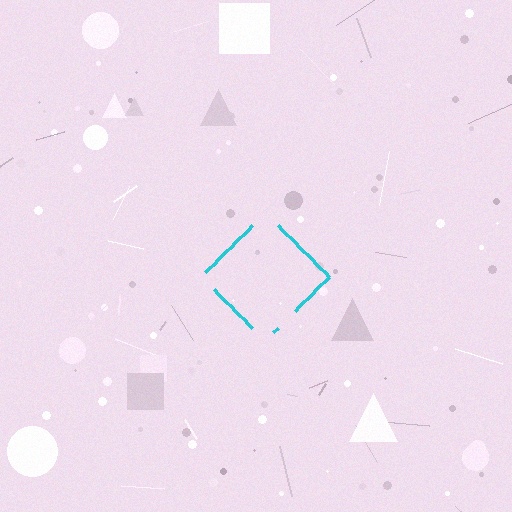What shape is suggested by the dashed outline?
The dashed outline suggests a diamond.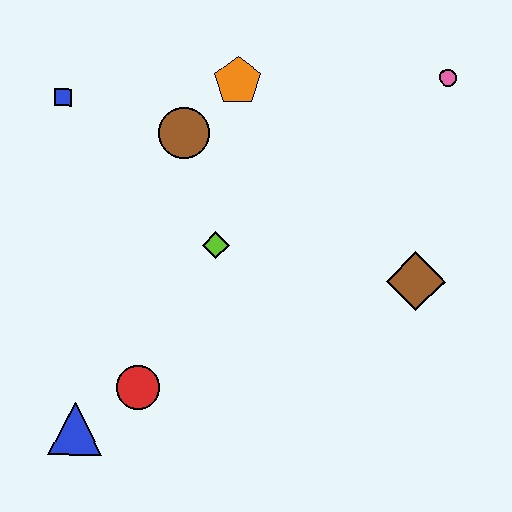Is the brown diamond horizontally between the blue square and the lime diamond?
No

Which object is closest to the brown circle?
The orange pentagon is closest to the brown circle.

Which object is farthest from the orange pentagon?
The blue triangle is farthest from the orange pentagon.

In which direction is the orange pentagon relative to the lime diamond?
The orange pentagon is above the lime diamond.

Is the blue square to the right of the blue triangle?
No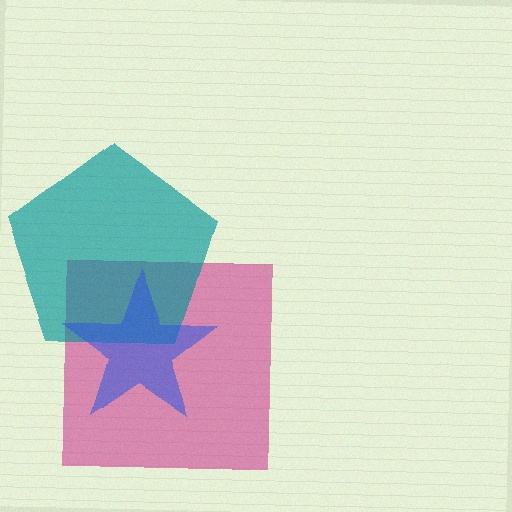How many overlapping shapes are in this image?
There are 3 overlapping shapes in the image.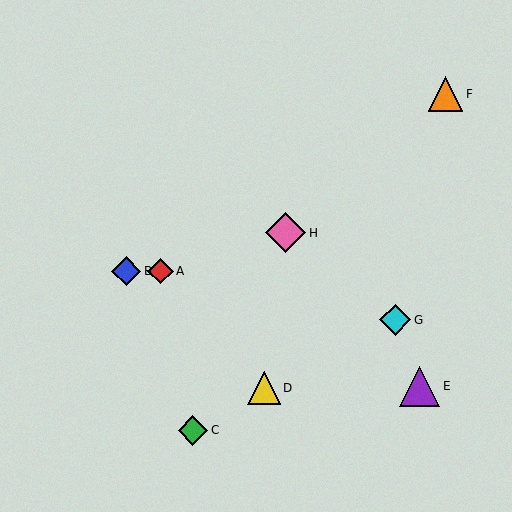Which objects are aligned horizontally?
Objects A, B are aligned horizontally.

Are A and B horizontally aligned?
Yes, both are at y≈271.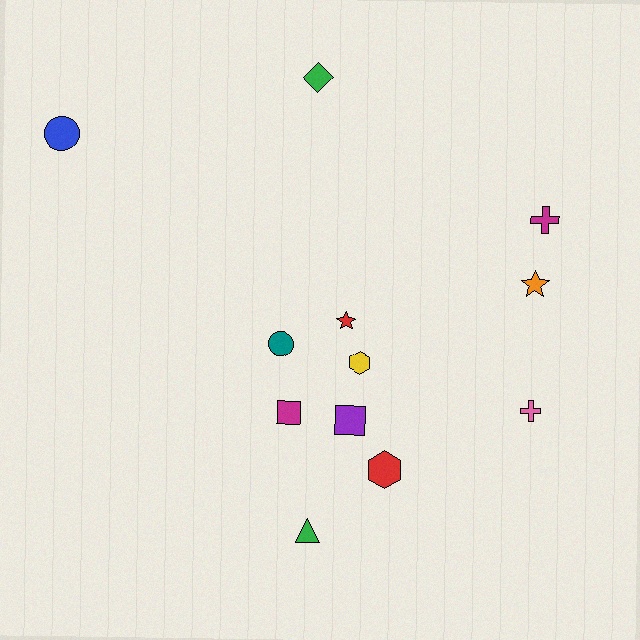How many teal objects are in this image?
There is 1 teal object.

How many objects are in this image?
There are 12 objects.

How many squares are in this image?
There are 2 squares.